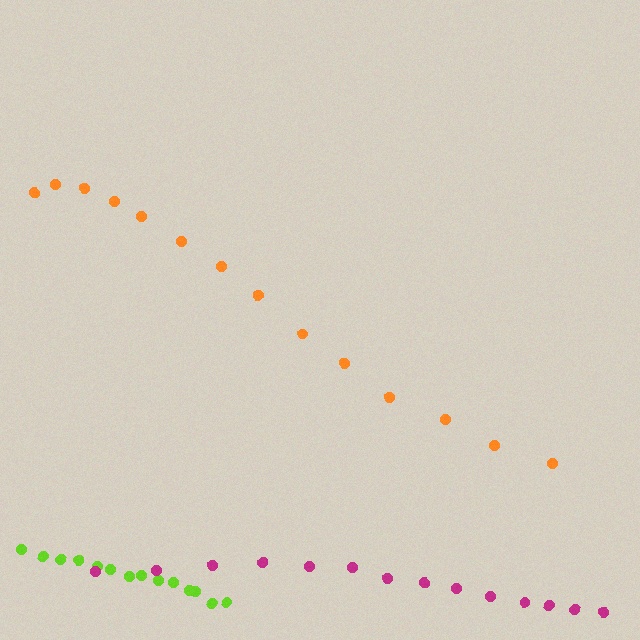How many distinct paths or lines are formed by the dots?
There are 3 distinct paths.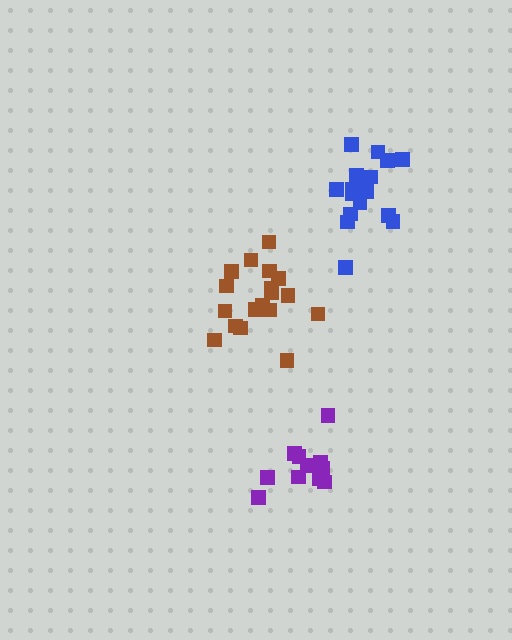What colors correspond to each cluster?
The clusters are colored: blue, purple, brown.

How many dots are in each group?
Group 1: 17 dots, Group 2: 12 dots, Group 3: 18 dots (47 total).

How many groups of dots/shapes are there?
There are 3 groups.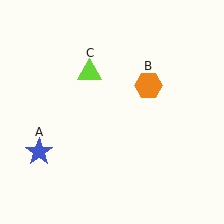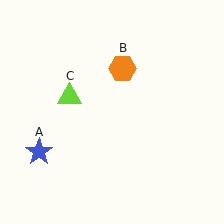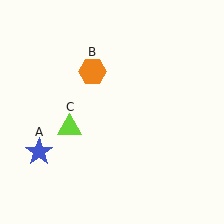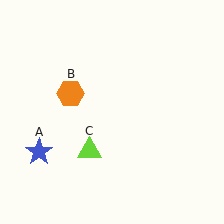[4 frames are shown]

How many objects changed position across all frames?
2 objects changed position: orange hexagon (object B), lime triangle (object C).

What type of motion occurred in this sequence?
The orange hexagon (object B), lime triangle (object C) rotated counterclockwise around the center of the scene.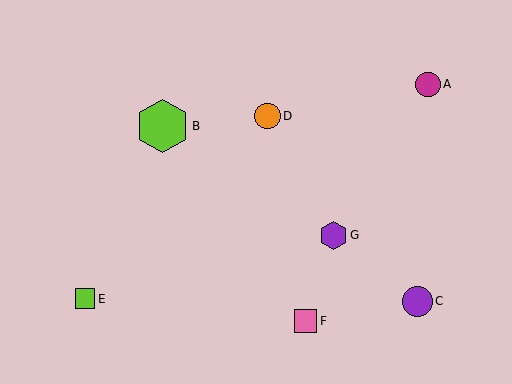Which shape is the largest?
The lime hexagon (labeled B) is the largest.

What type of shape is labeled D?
Shape D is an orange circle.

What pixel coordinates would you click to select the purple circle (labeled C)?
Click at (417, 301) to select the purple circle C.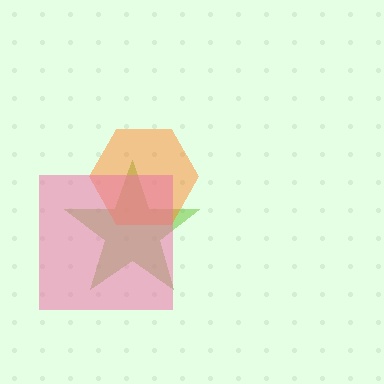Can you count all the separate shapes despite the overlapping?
Yes, there are 3 separate shapes.